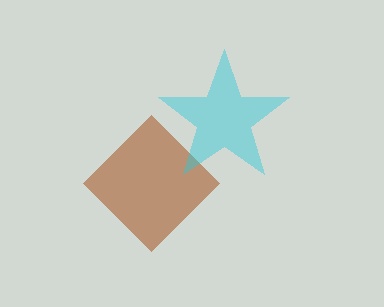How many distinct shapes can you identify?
There are 2 distinct shapes: a brown diamond, a cyan star.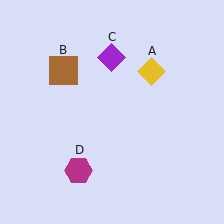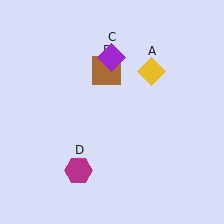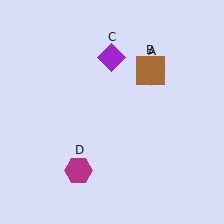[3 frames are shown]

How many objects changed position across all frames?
1 object changed position: brown square (object B).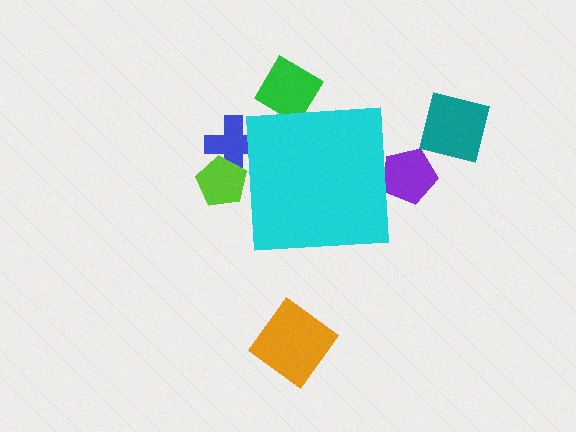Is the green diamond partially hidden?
Yes, the green diamond is partially hidden behind the cyan square.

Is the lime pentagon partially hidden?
Yes, the lime pentagon is partially hidden behind the cyan square.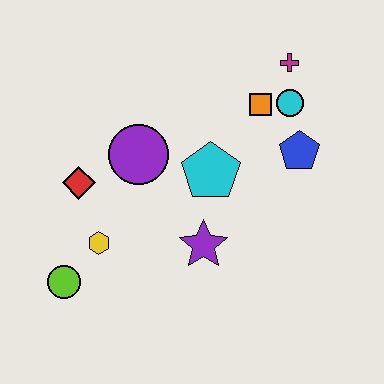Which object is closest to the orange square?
The cyan circle is closest to the orange square.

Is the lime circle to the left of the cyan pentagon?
Yes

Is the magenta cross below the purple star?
No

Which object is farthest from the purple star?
The magenta cross is farthest from the purple star.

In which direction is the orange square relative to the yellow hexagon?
The orange square is to the right of the yellow hexagon.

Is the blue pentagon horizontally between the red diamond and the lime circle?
No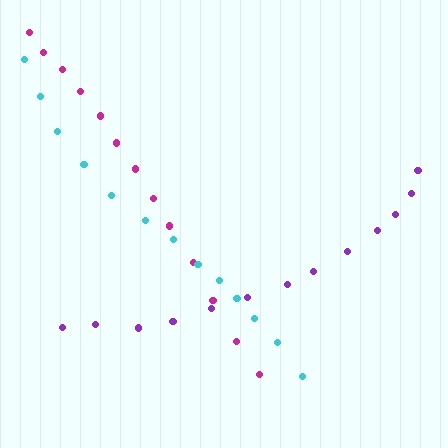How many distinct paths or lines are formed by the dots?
There are 3 distinct paths.